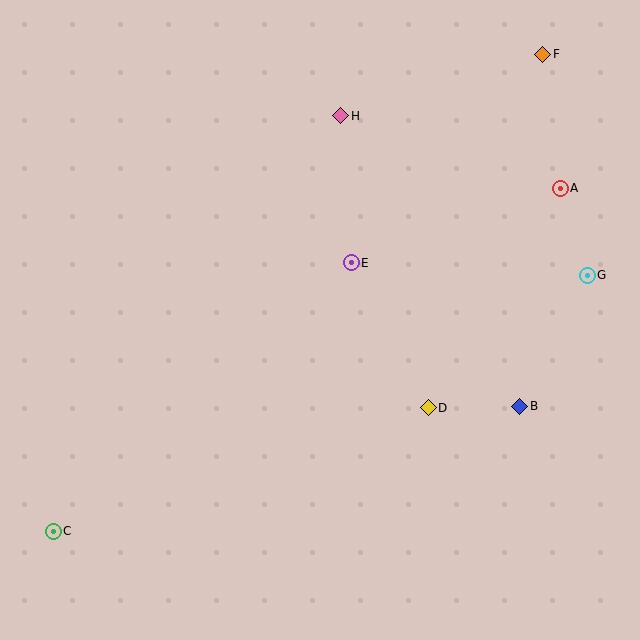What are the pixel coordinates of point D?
Point D is at (428, 408).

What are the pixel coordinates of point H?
Point H is at (341, 116).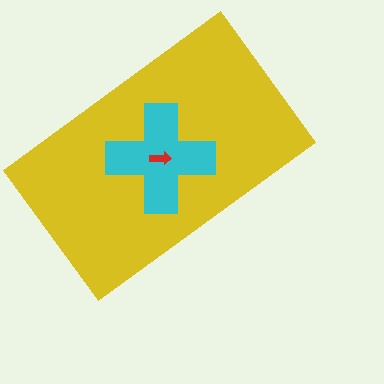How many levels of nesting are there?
3.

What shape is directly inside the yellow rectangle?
The cyan cross.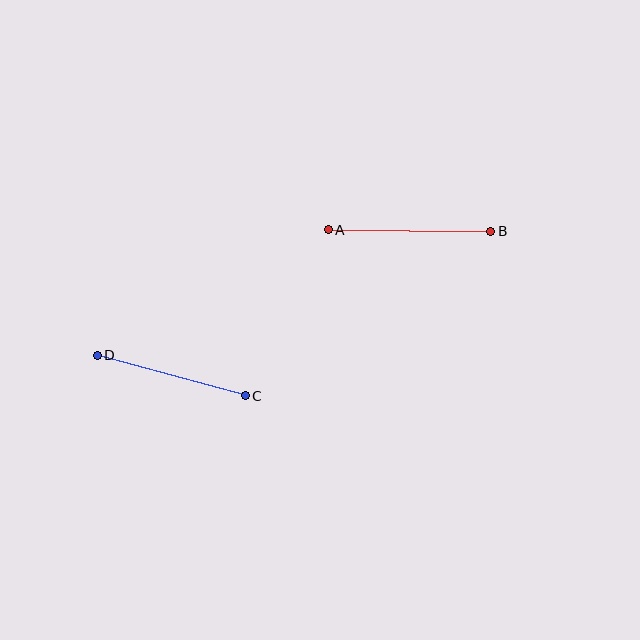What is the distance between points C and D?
The distance is approximately 153 pixels.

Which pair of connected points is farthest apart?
Points A and B are farthest apart.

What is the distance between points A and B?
The distance is approximately 162 pixels.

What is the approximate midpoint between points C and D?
The midpoint is at approximately (171, 376) pixels.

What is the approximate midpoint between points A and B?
The midpoint is at approximately (409, 231) pixels.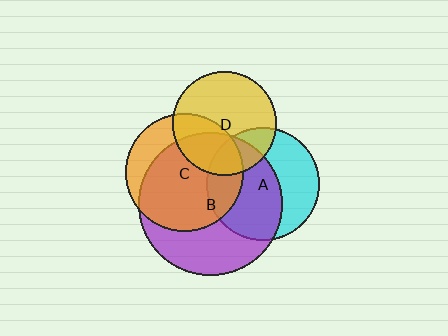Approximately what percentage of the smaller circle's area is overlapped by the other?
Approximately 75%.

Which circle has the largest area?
Circle B (purple).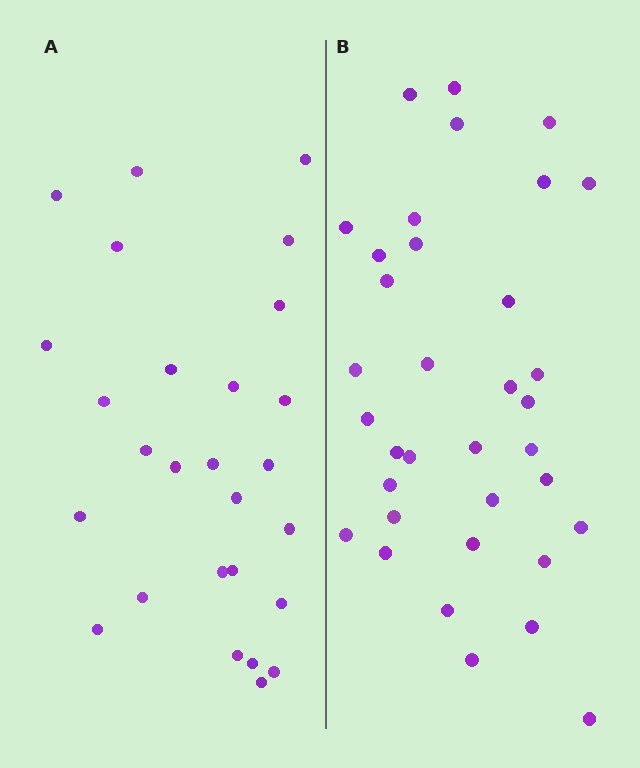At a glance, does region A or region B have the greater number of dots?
Region B (the right region) has more dots.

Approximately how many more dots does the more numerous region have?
Region B has roughly 8 or so more dots than region A.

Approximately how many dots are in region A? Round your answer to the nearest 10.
About 30 dots. (The exact count is 27, which rounds to 30.)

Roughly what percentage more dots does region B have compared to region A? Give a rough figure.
About 30% more.